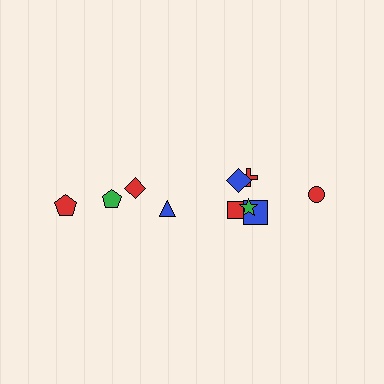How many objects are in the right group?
There are 6 objects.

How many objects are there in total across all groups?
There are 10 objects.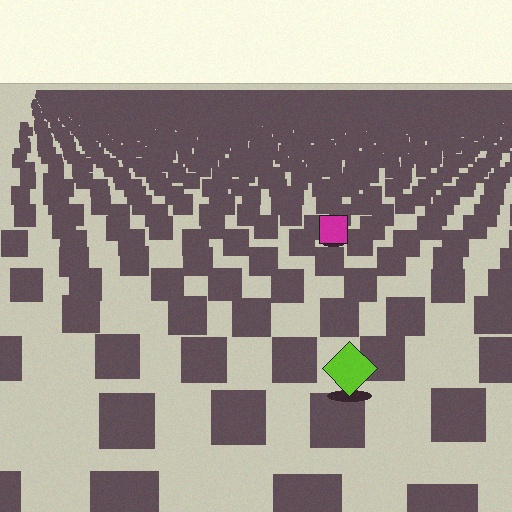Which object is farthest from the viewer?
The magenta square is farthest from the viewer. It appears smaller and the ground texture around it is denser.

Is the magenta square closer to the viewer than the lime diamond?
No. The lime diamond is closer — you can tell from the texture gradient: the ground texture is coarser near it.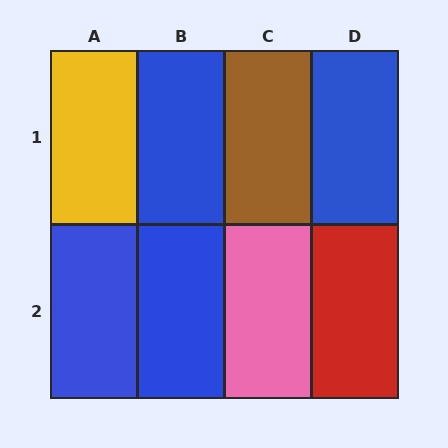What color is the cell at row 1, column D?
Blue.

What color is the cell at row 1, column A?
Yellow.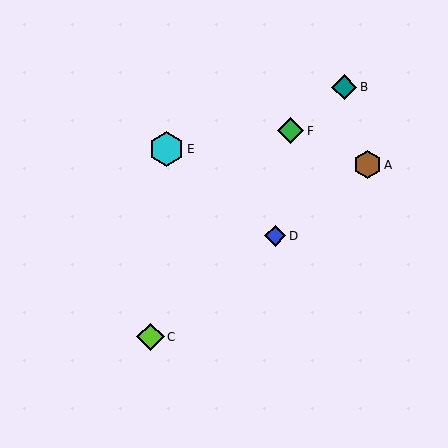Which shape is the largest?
The cyan hexagon (labeled E) is the largest.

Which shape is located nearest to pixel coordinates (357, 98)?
The teal diamond (labeled B) at (344, 87) is nearest to that location.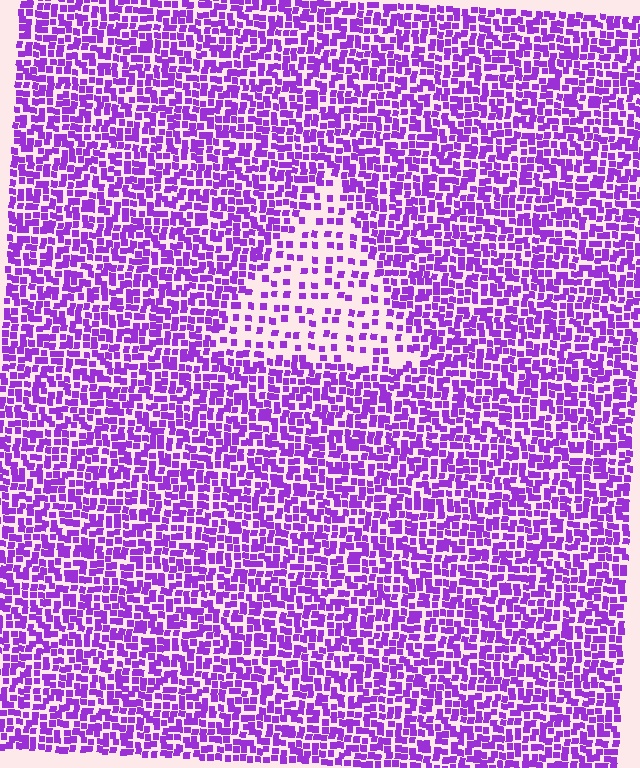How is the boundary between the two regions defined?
The boundary is defined by a change in element density (approximately 2.5x ratio). All elements are the same color, size, and shape.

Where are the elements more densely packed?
The elements are more densely packed outside the triangle boundary.